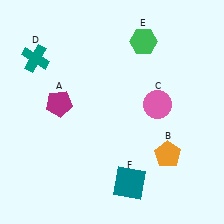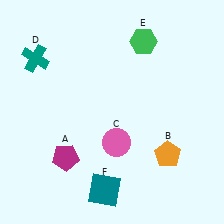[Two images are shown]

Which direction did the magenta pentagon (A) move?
The magenta pentagon (A) moved down.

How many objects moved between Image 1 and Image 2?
3 objects moved between the two images.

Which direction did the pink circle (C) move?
The pink circle (C) moved left.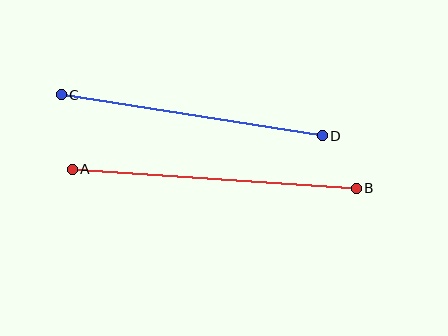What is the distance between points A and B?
The distance is approximately 285 pixels.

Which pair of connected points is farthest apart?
Points A and B are farthest apart.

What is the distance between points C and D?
The distance is approximately 264 pixels.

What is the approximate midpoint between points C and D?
The midpoint is at approximately (192, 115) pixels.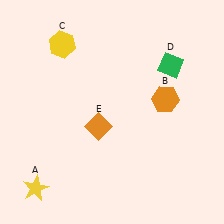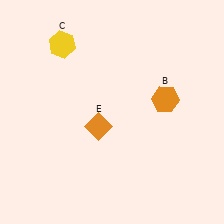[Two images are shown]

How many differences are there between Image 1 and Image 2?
There are 2 differences between the two images.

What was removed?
The green diamond (D), the yellow star (A) were removed in Image 2.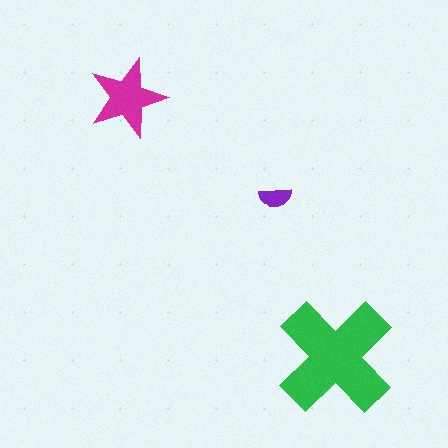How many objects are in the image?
There are 3 objects in the image.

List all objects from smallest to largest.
The purple semicircle, the magenta star, the green cross.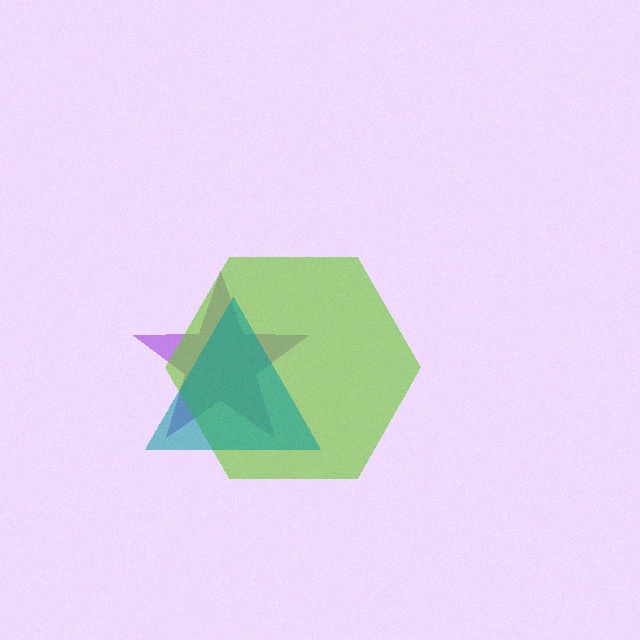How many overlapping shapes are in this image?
There are 3 overlapping shapes in the image.